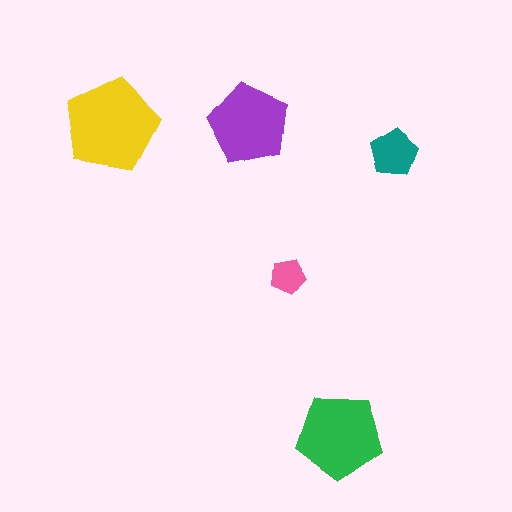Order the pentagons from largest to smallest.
the yellow one, the green one, the purple one, the teal one, the pink one.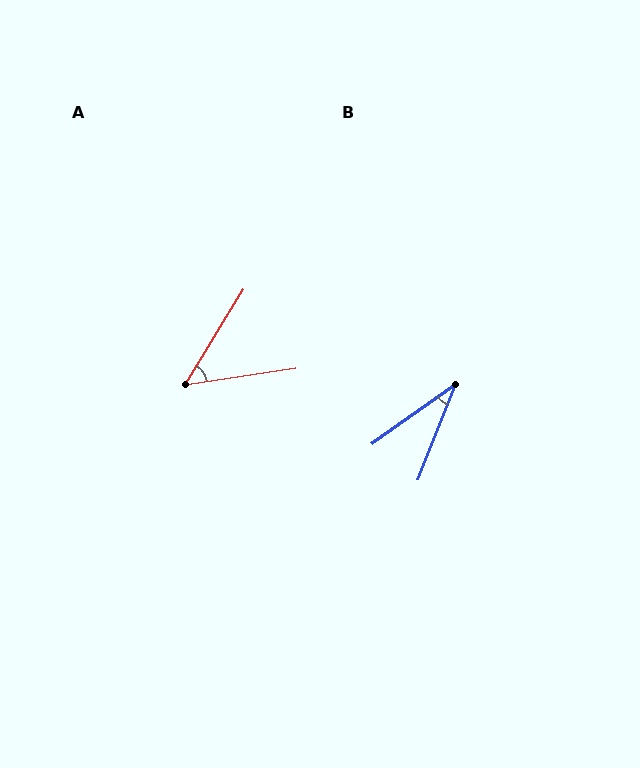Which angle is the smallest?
B, at approximately 34 degrees.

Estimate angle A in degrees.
Approximately 50 degrees.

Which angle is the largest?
A, at approximately 50 degrees.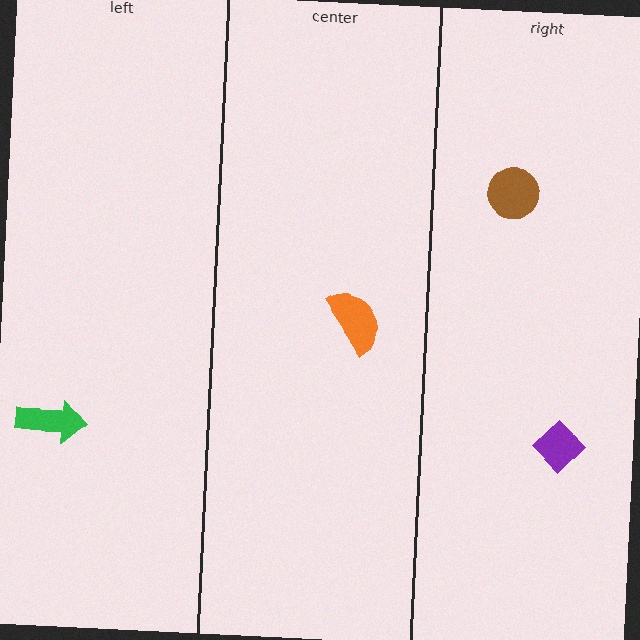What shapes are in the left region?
The green arrow.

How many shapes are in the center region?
1.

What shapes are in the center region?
The orange semicircle.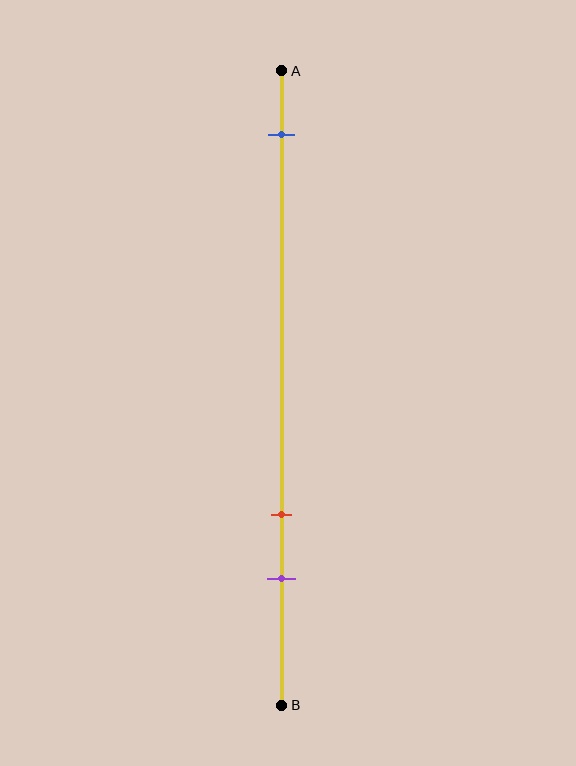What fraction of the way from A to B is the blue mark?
The blue mark is approximately 10% (0.1) of the way from A to B.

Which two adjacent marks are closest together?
The red and purple marks are the closest adjacent pair.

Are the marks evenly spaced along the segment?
No, the marks are not evenly spaced.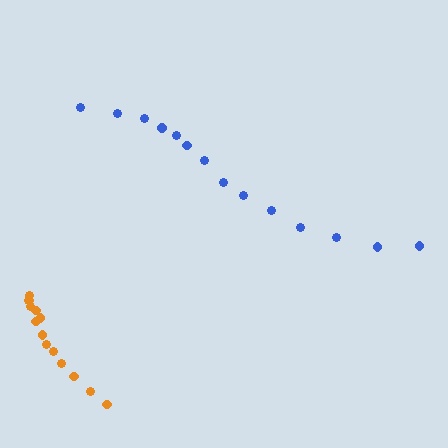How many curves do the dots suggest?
There are 2 distinct paths.